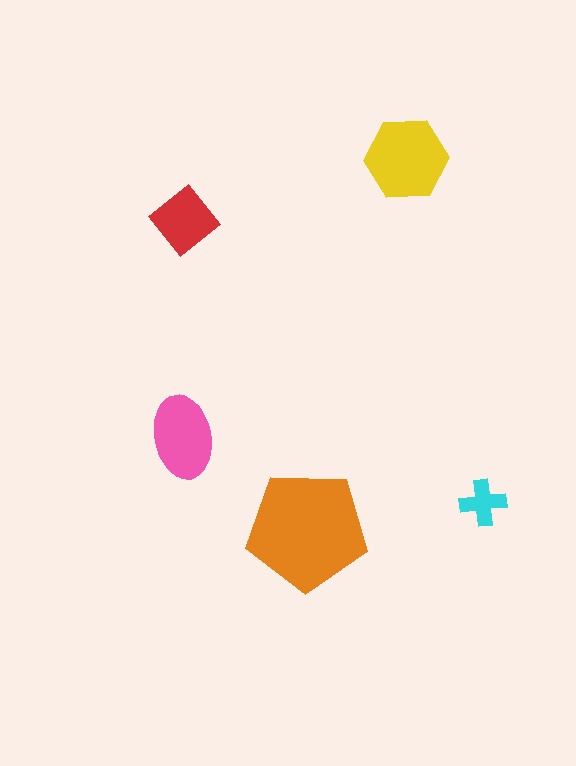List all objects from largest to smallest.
The orange pentagon, the yellow hexagon, the pink ellipse, the red diamond, the cyan cross.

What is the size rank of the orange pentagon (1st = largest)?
1st.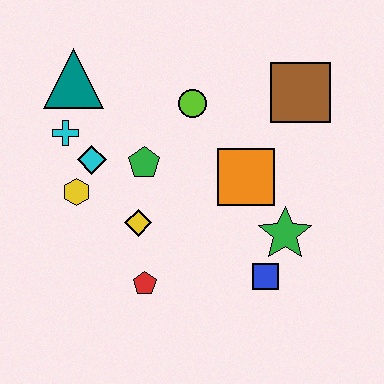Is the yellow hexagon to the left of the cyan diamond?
Yes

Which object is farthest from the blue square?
The teal triangle is farthest from the blue square.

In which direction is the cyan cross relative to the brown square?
The cyan cross is to the left of the brown square.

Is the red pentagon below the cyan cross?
Yes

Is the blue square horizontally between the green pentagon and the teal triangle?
No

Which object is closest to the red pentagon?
The yellow diamond is closest to the red pentagon.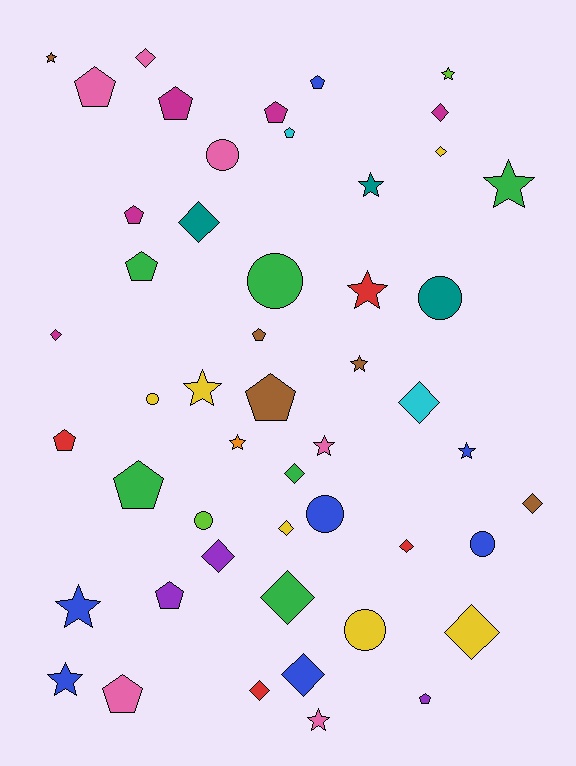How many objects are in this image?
There are 50 objects.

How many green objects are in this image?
There are 6 green objects.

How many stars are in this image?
There are 13 stars.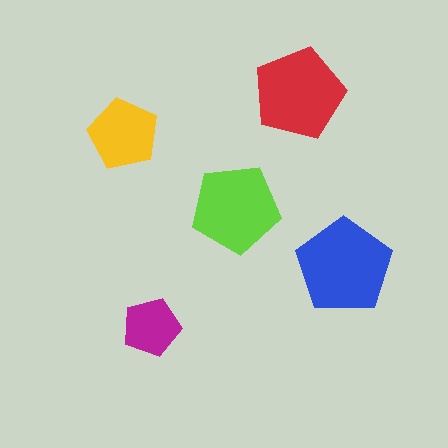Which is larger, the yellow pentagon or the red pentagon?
The red one.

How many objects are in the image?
There are 5 objects in the image.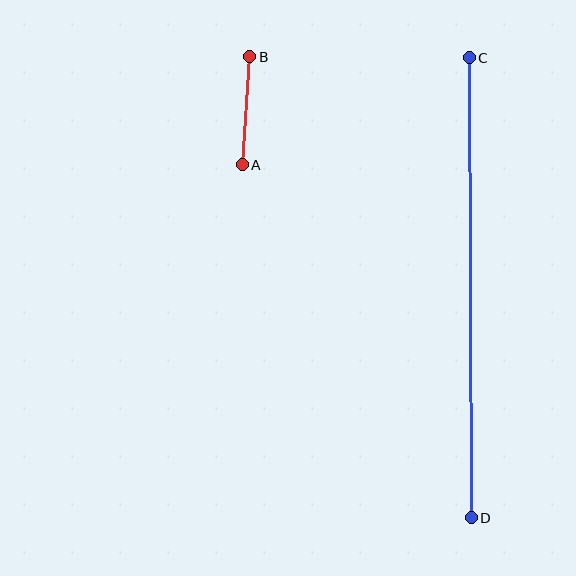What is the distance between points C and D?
The distance is approximately 460 pixels.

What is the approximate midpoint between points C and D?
The midpoint is at approximately (470, 288) pixels.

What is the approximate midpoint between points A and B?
The midpoint is at approximately (246, 111) pixels.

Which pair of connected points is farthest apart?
Points C and D are farthest apart.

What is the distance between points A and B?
The distance is approximately 108 pixels.